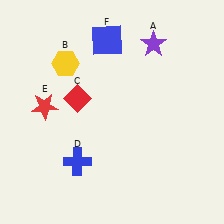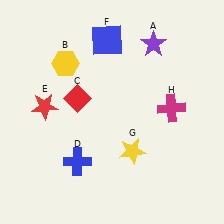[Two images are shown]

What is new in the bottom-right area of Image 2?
A yellow star (G) was added in the bottom-right area of Image 2.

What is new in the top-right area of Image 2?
A magenta cross (H) was added in the top-right area of Image 2.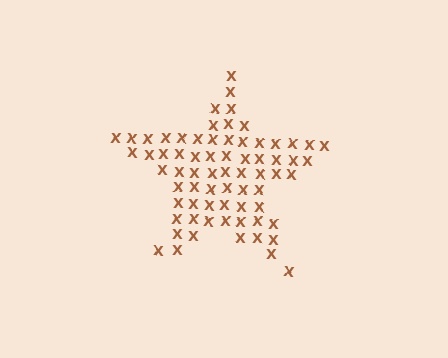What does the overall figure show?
The overall figure shows a star.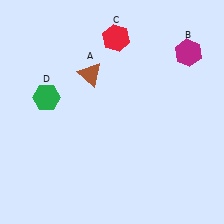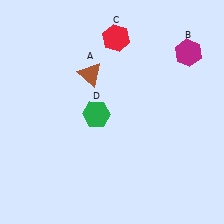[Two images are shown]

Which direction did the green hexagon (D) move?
The green hexagon (D) moved right.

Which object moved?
The green hexagon (D) moved right.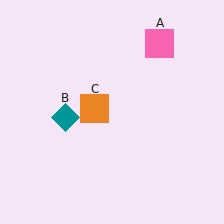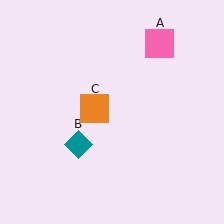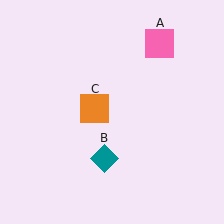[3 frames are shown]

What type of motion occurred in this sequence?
The teal diamond (object B) rotated counterclockwise around the center of the scene.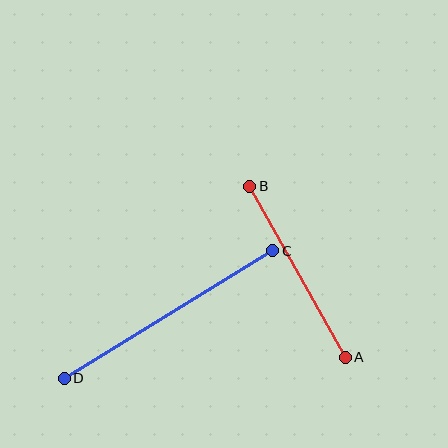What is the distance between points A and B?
The distance is approximately 195 pixels.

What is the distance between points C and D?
The distance is approximately 245 pixels.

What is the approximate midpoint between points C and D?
The midpoint is at approximately (168, 315) pixels.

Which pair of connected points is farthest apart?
Points C and D are farthest apart.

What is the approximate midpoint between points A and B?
The midpoint is at approximately (298, 272) pixels.